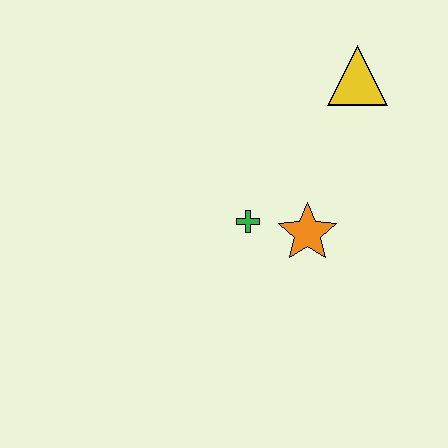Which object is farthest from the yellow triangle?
The green cross is farthest from the yellow triangle.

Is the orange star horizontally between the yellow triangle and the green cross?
Yes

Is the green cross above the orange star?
Yes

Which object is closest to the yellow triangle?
The orange star is closest to the yellow triangle.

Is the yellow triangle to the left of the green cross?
No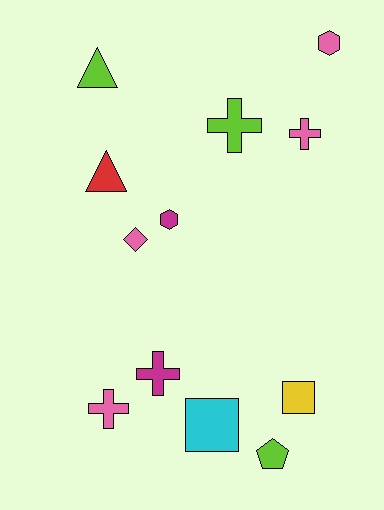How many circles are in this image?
There are no circles.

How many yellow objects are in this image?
There is 1 yellow object.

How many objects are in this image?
There are 12 objects.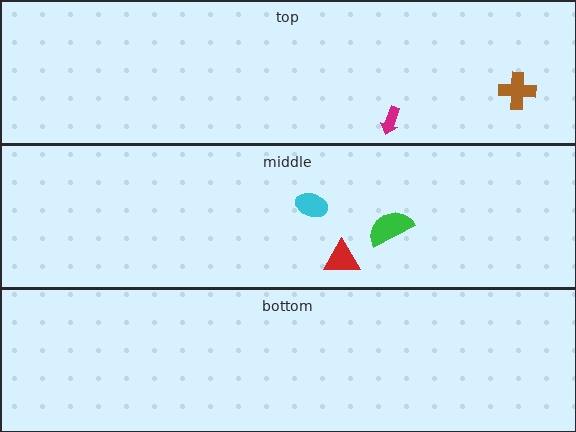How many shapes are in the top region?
2.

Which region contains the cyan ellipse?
The middle region.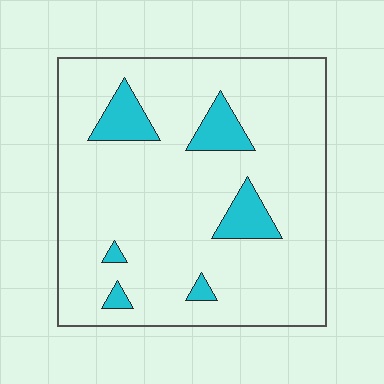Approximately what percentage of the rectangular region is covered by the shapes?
Approximately 10%.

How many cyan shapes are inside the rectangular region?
6.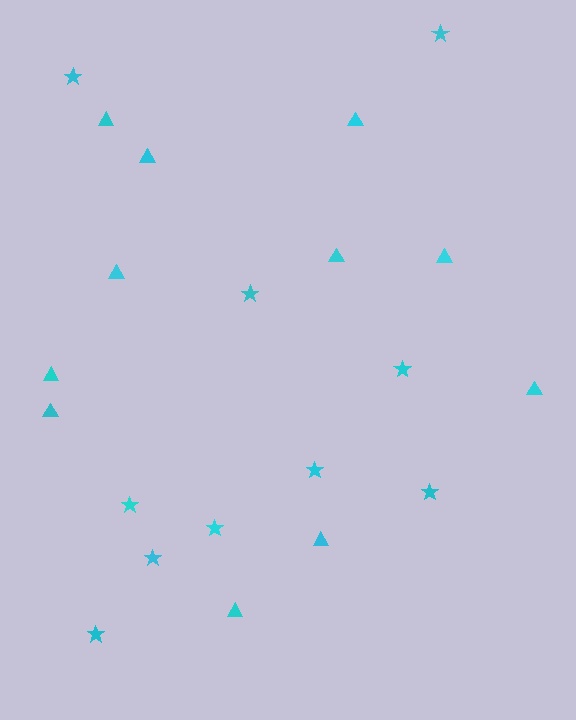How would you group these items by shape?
There are 2 groups: one group of triangles (11) and one group of stars (10).